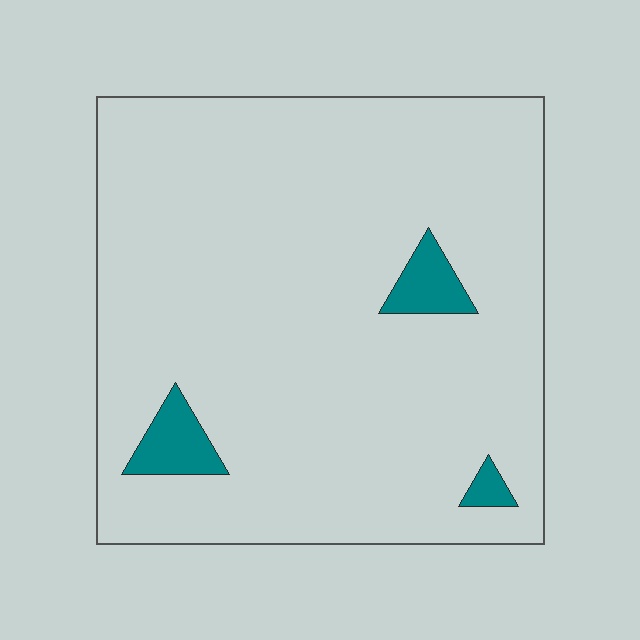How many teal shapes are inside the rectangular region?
3.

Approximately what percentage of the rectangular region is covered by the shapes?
Approximately 5%.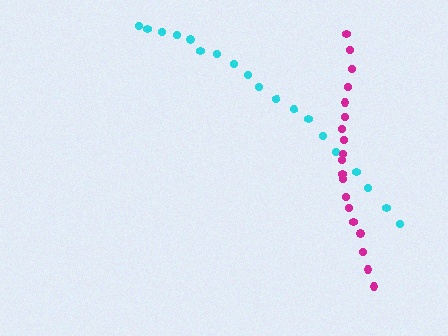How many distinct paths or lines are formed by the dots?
There are 2 distinct paths.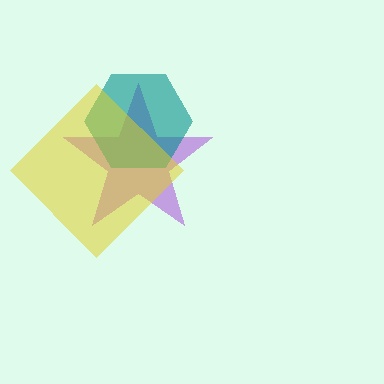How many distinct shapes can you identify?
There are 3 distinct shapes: a purple star, a teal hexagon, a yellow diamond.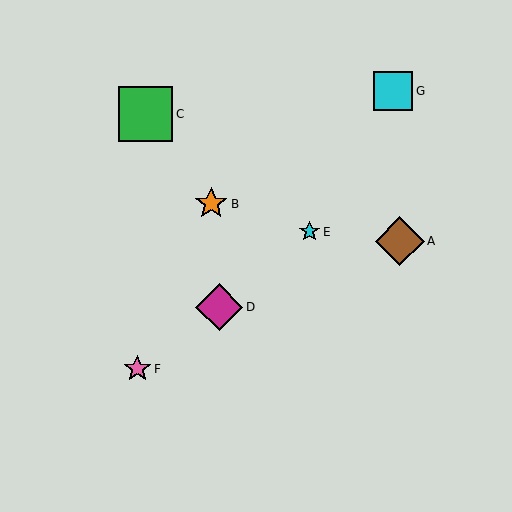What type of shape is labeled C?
Shape C is a green square.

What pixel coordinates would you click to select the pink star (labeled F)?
Click at (137, 369) to select the pink star F.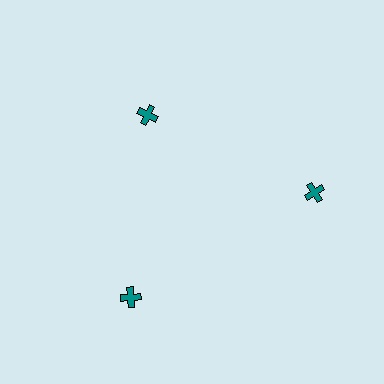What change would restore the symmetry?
The symmetry would be restored by moving it outward, back onto the ring so that all 3 crosses sit at equal angles and equal distance from the center.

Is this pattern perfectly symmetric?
No. The 3 teal crosses are arranged in a ring, but one element near the 11 o'clock position is pulled inward toward the center, breaking the 3-fold rotational symmetry.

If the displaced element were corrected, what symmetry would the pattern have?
It would have 3-fold rotational symmetry — the pattern would map onto itself every 120 degrees.